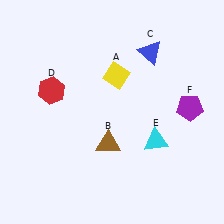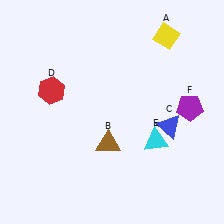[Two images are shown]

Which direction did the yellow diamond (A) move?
The yellow diamond (A) moved right.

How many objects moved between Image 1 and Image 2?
2 objects moved between the two images.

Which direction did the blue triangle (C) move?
The blue triangle (C) moved down.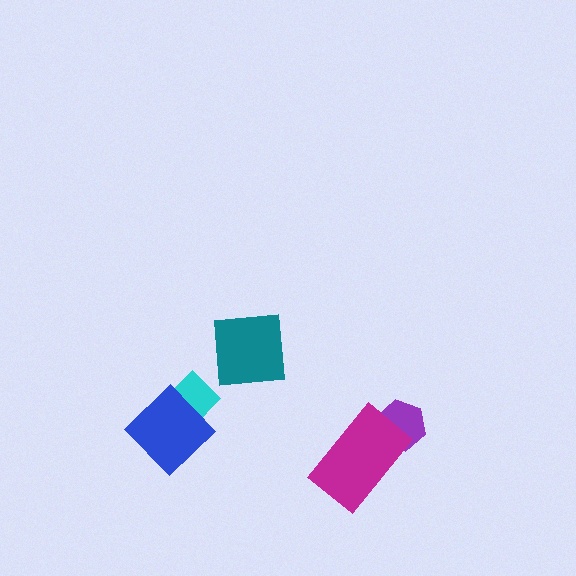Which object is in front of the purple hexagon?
The magenta rectangle is in front of the purple hexagon.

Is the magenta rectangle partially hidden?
No, no other shape covers it.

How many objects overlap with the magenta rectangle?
1 object overlaps with the magenta rectangle.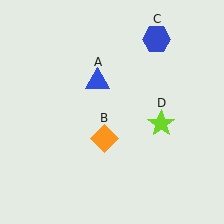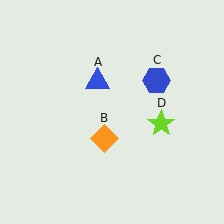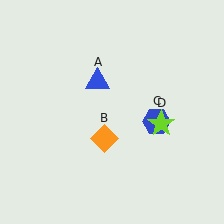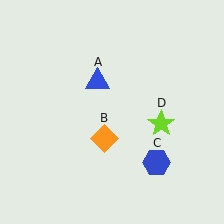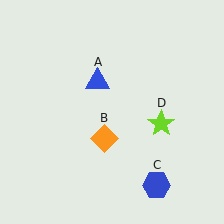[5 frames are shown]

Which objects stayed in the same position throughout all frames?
Blue triangle (object A) and orange diamond (object B) and lime star (object D) remained stationary.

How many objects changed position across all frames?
1 object changed position: blue hexagon (object C).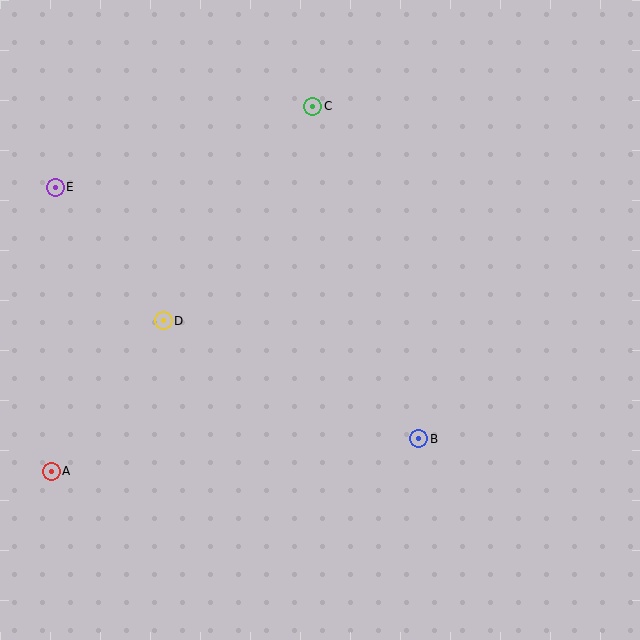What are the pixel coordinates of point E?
Point E is at (55, 187).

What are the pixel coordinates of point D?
Point D is at (163, 321).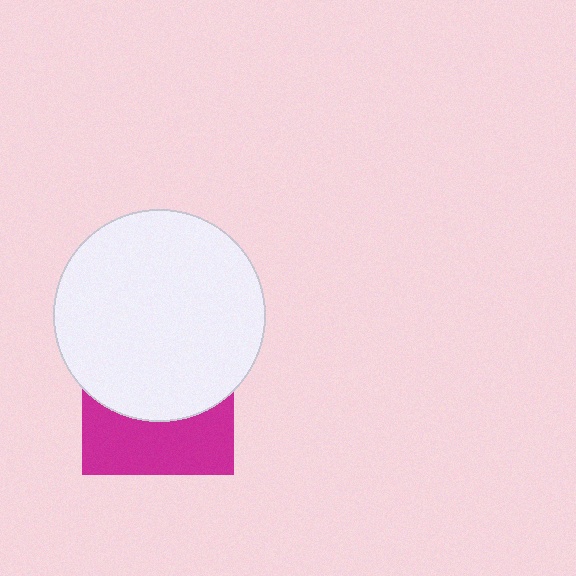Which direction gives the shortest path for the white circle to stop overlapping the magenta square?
Moving up gives the shortest separation.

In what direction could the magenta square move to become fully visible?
The magenta square could move down. That would shift it out from behind the white circle entirely.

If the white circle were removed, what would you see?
You would see the complete magenta square.